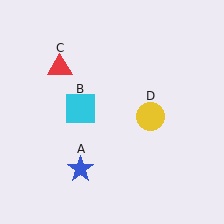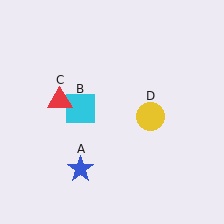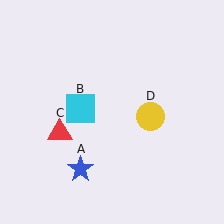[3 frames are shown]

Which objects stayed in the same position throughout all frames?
Blue star (object A) and cyan square (object B) and yellow circle (object D) remained stationary.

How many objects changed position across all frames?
1 object changed position: red triangle (object C).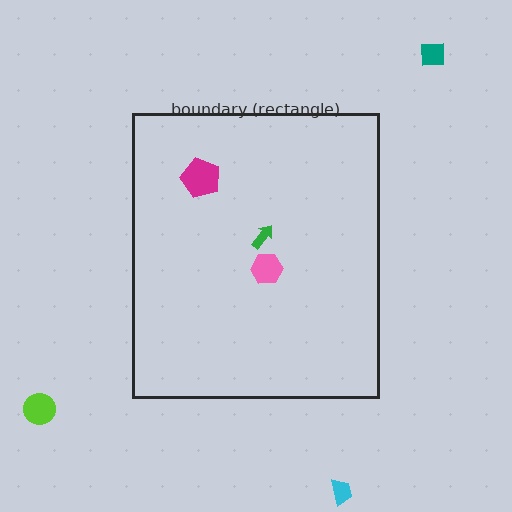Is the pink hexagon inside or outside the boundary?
Inside.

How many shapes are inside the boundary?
3 inside, 3 outside.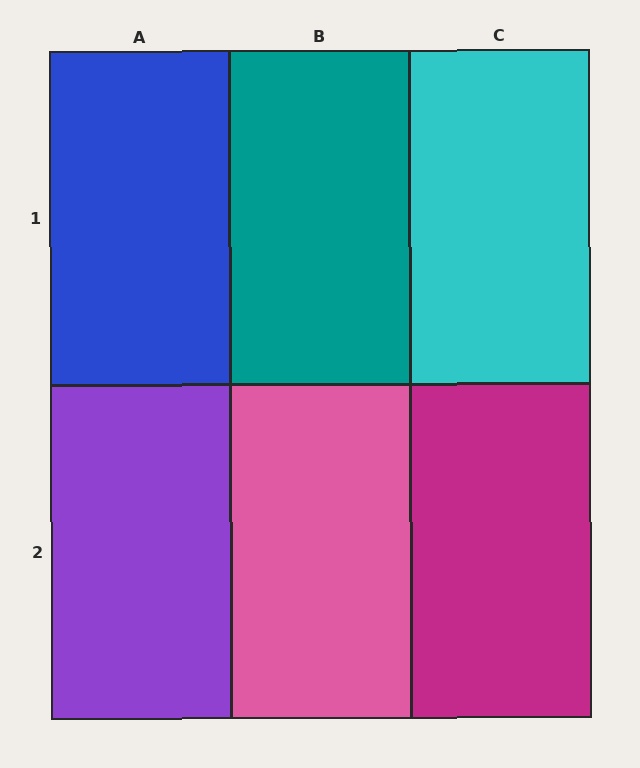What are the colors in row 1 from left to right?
Blue, teal, cyan.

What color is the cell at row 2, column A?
Purple.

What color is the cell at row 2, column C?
Magenta.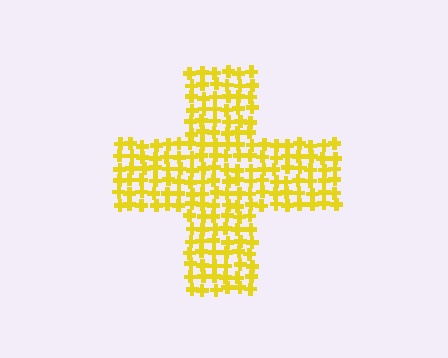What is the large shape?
The large shape is a cross.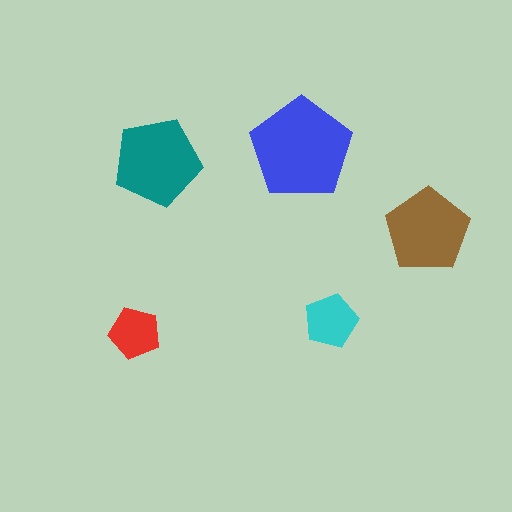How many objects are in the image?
There are 5 objects in the image.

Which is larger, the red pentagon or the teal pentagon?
The teal one.